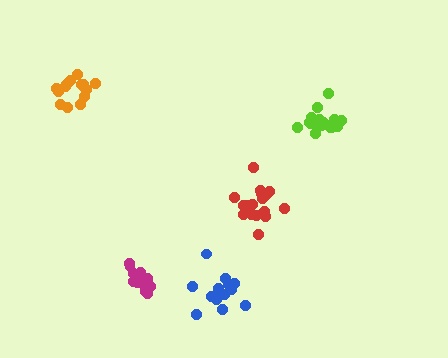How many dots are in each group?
Group 1: 16 dots, Group 2: 15 dots, Group 3: 17 dots, Group 4: 13 dots, Group 5: 18 dots (79 total).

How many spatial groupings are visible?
There are 5 spatial groupings.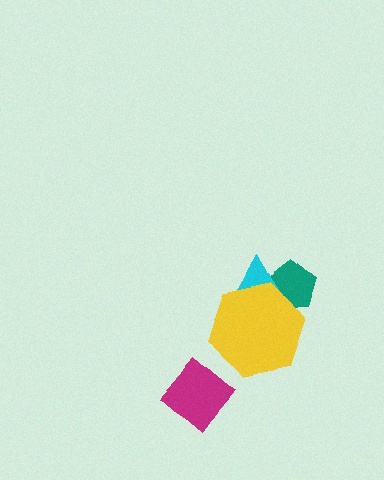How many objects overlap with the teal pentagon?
2 objects overlap with the teal pentagon.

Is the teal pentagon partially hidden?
Yes, it is partially covered by another shape.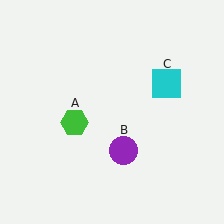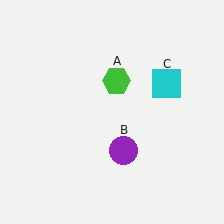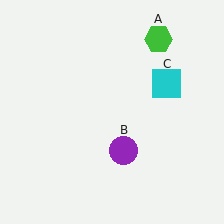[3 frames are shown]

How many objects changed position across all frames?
1 object changed position: green hexagon (object A).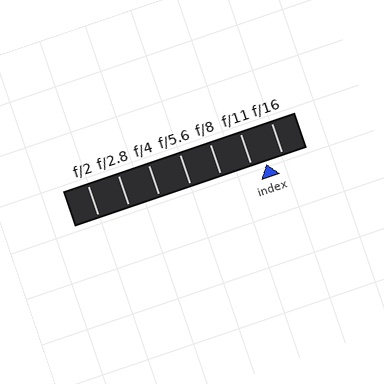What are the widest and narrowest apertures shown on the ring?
The widest aperture shown is f/2 and the narrowest is f/16.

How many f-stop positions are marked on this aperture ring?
There are 7 f-stop positions marked.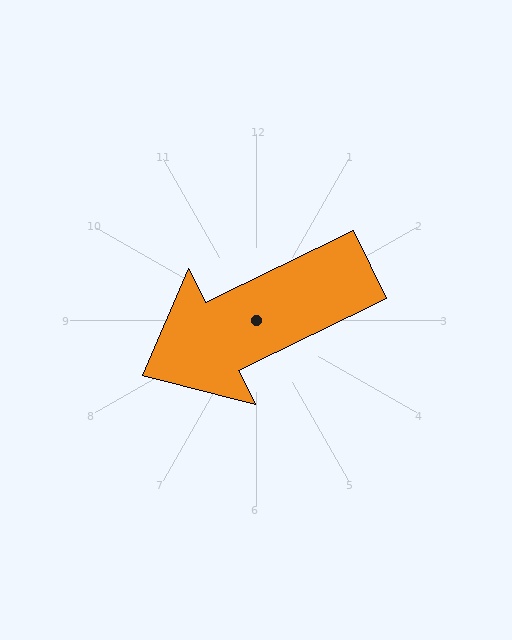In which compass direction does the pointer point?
Southwest.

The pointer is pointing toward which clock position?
Roughly 8 o'clock.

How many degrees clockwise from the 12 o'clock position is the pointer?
Approximately 244 degrees.